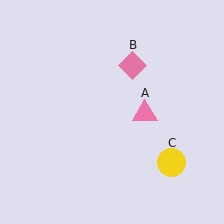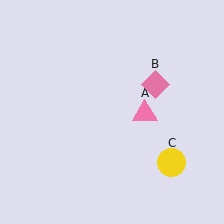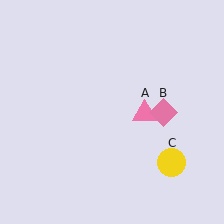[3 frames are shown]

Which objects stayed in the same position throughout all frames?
Pink triangle (object A) and yellow circle (object C) remained stationary.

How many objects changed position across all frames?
1 object changed position: pink diamond (object B).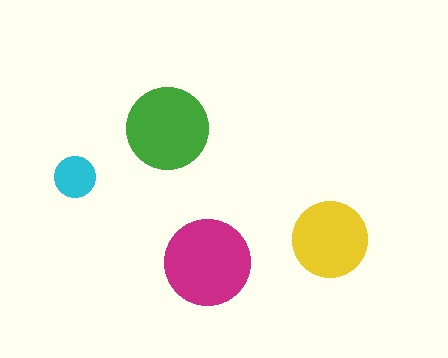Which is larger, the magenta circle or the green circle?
The magenta one.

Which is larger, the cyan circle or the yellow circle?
The yellow one.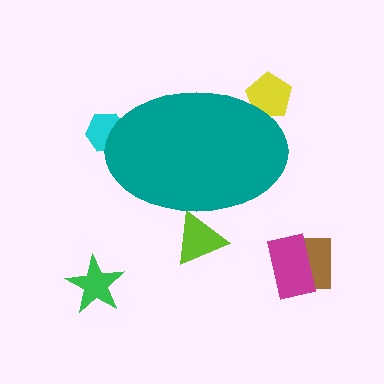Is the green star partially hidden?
No, the green star is fully visible.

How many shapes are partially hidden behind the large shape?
3 shapes are partially hidden.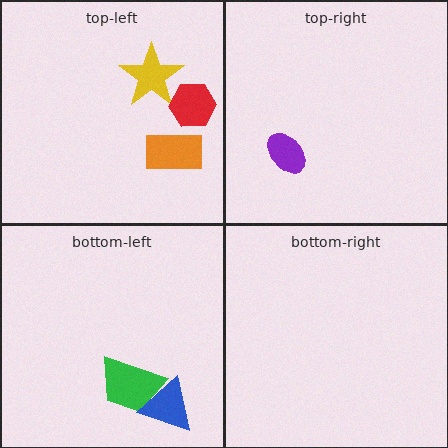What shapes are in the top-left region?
The orange rectangle, the yellow star, the red hexagon.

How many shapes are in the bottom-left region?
2.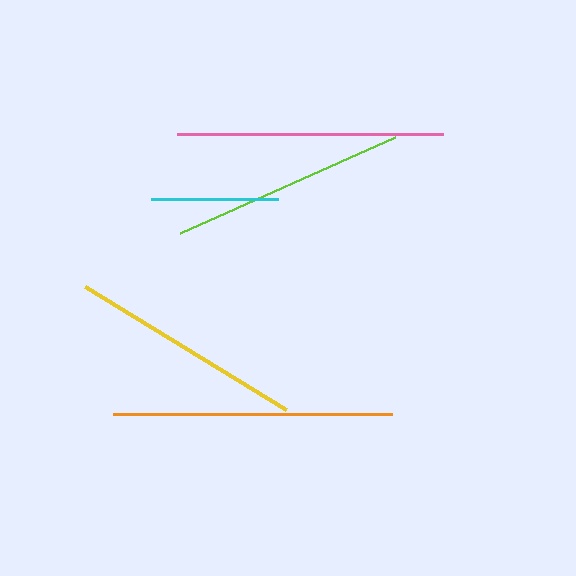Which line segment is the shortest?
The cyan line is the shortest at approximately 127 pixels.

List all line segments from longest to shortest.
From longest to shortest: orange, pink, lime, yellow, cyan.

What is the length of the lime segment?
The lime segment is approximately 236 pixels long.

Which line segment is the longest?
The orange line is the longest at approximately 279 pixels.